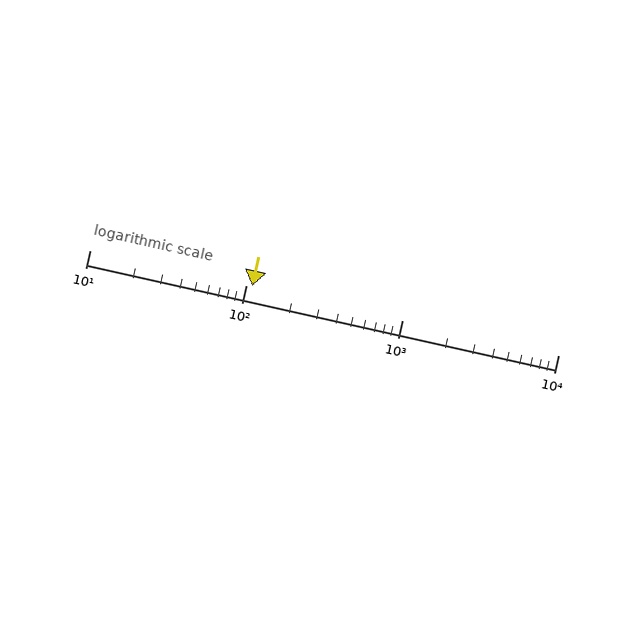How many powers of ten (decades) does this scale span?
The scale spans 3 decades, from 10 to 10000.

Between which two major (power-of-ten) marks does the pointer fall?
The pointer is between 100 and 1000.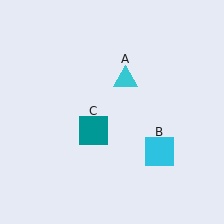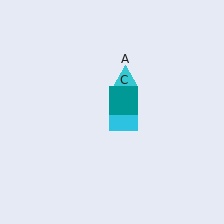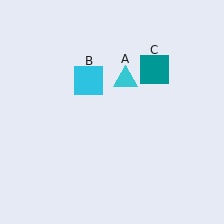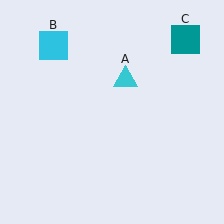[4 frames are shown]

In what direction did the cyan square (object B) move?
The cyan square (object B) moved up and to the left.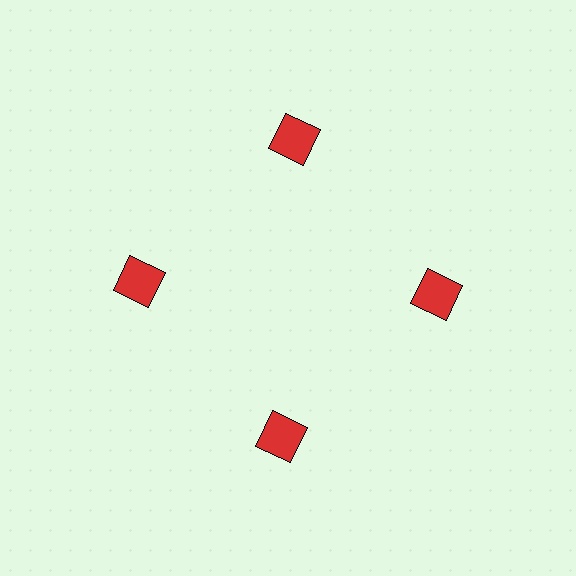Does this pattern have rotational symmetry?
Yes, this pattern has 4-fold rotational symmetry. It looks the same after rotating 90 degrees around the center.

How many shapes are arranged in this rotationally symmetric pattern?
There are 4 shapes, arranged in 4 groups of 1.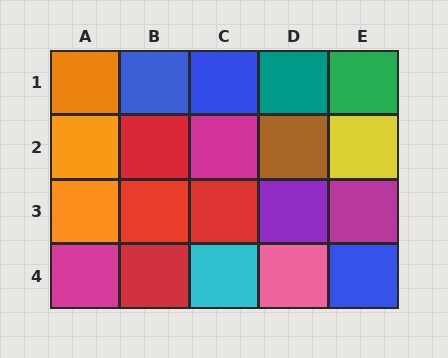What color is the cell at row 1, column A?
Orange.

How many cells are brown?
1 cell is brown.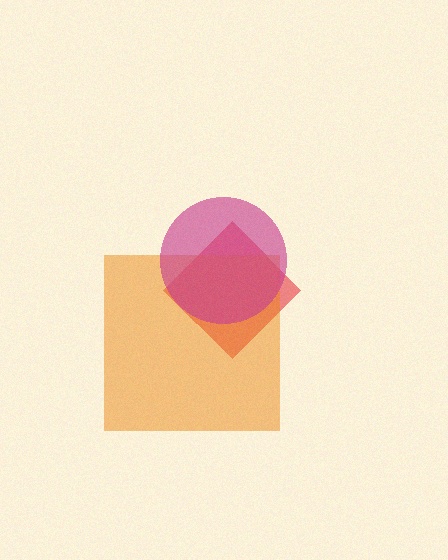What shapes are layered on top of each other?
The layered shapes are: a red diamond, an orange square, a magenta circle.